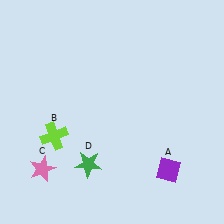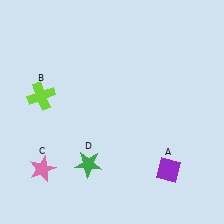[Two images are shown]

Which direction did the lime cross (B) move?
The lime cross (B) moved up.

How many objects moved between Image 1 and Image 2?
1 object moved between the two images.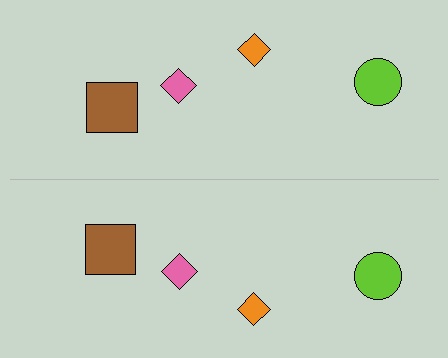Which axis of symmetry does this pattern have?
The pattern has a horizontal axis of symmetry running through the center of the image.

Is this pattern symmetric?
Yes, this pattern has bilateral (reflection) symmetry.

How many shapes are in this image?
There are 8 shapes in this image.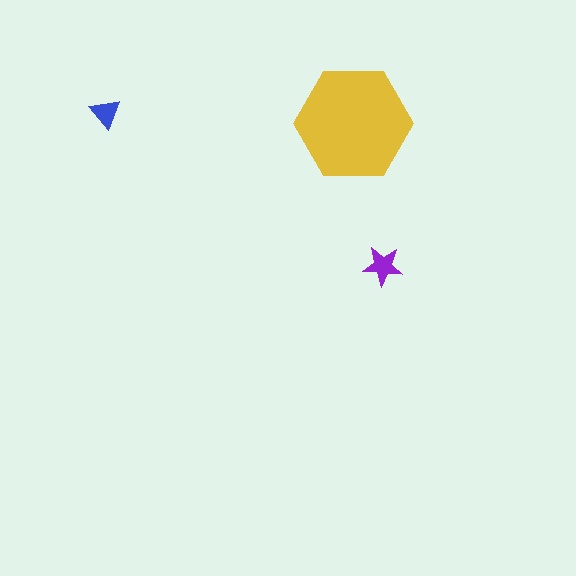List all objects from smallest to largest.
The blue triangle, the purple star, the yellow hexagon.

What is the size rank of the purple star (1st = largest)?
2nd.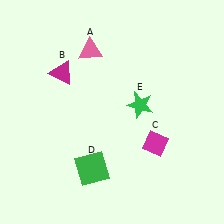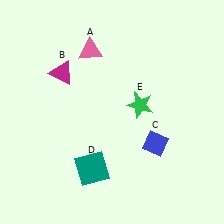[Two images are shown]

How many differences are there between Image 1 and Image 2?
There are 2 differences between the two images.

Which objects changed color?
C changed from magenta to blue. D changed from green to teal.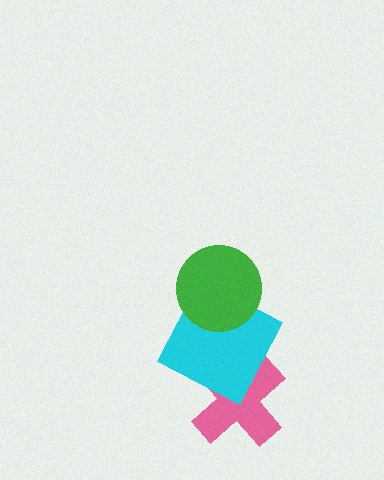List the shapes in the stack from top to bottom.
From top to bottom: the green circle, the cyan square, the pink cross.